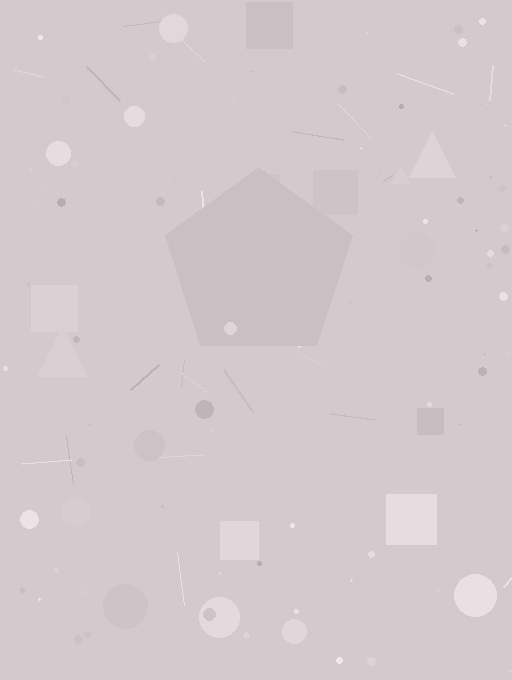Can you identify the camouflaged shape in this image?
The camouflaged shape is a pentagon.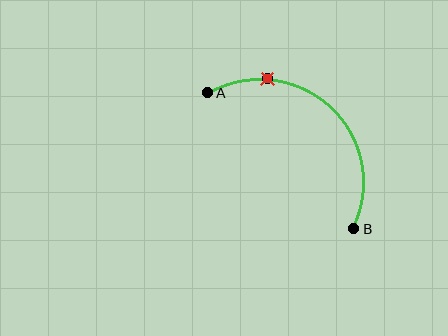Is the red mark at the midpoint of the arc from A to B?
No. The red mark lies on the arc but is closer to endpoint A. The arc midpoint would be at the point on the curve equidistant along the arc from both A and B.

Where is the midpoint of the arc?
The arc midpoint is the point on the curve farthest from the straight line joining A and B. It sits above and to the right of that line.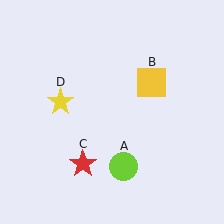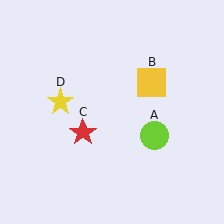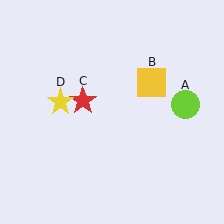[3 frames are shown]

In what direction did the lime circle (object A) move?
The lime circle (object A) moved up and to the right.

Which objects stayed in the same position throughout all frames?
Yellow square (object B) and yellow star (object D) remained stationary.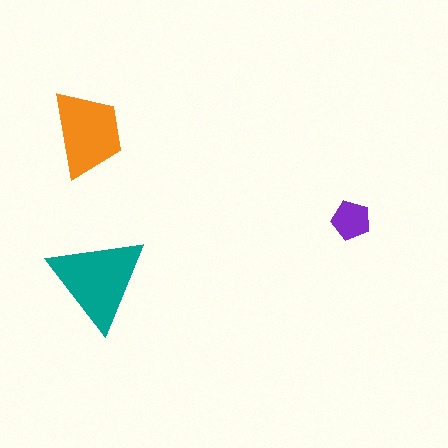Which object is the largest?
The teal triangle.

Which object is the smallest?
The purple pentagon.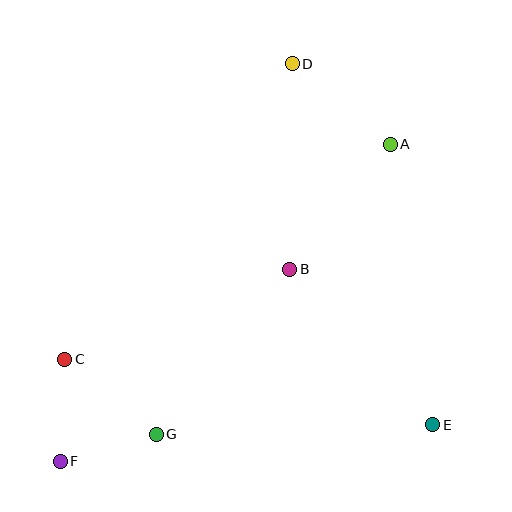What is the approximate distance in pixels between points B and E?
The distance between B and E is approximately 211 pixels.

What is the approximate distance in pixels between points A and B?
The distance between A and B is approximately 161 pixels.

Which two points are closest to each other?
Points F and G are closest to each other.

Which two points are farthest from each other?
Points D and F are farthest from each other.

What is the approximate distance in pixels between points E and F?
The distance between E and F is approximately 374 pixels.